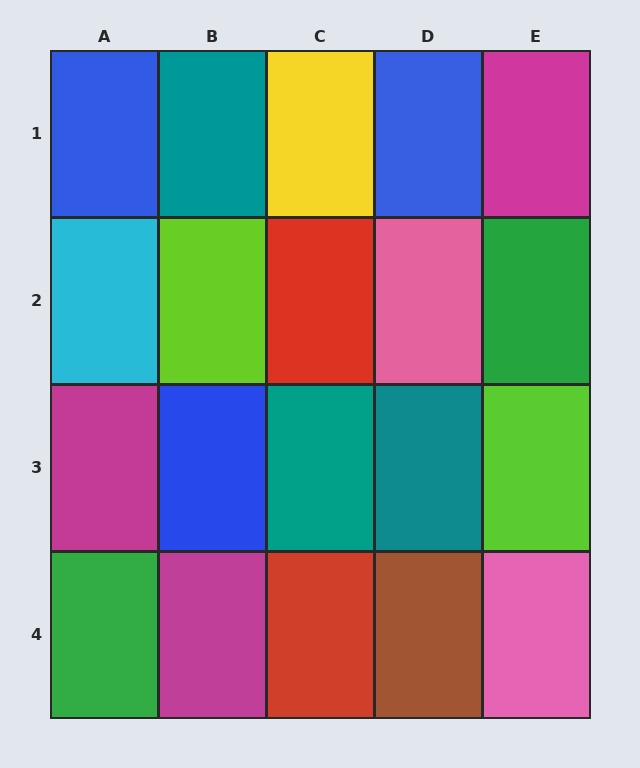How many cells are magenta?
3 cells are magenta.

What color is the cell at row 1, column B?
Teal.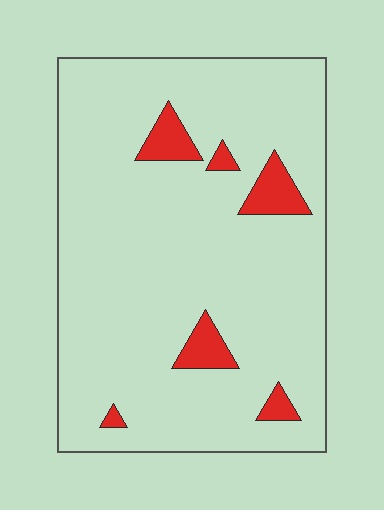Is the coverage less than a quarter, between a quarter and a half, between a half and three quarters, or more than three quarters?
Less than a quarter.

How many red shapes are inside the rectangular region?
6.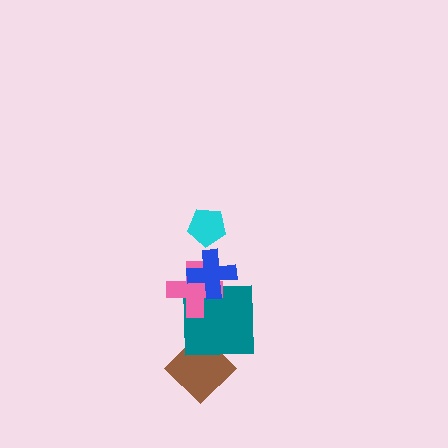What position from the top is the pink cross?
The pink cross is 3rd from the top.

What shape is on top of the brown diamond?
The teal square is on top of the brown diamond.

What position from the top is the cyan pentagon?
The cyan pentagon is 1st from the top.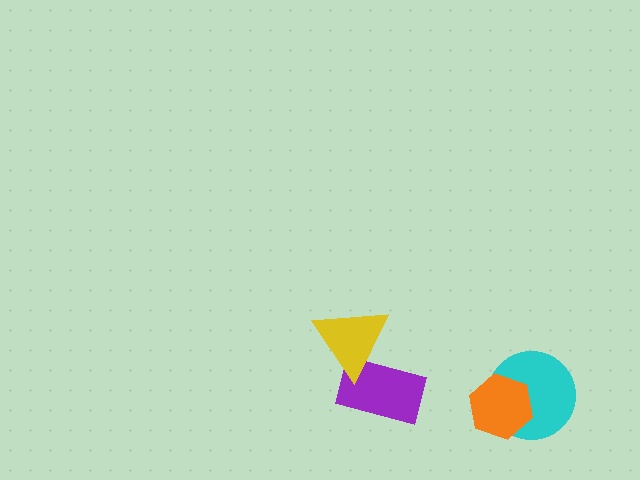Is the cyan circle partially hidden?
Yes, it is partially covered by another shape.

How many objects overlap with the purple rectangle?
1 object overlaps with the purple rectangle.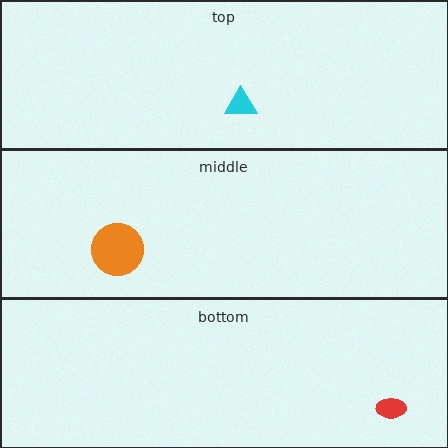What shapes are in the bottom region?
The red ellipse.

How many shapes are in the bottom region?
1.